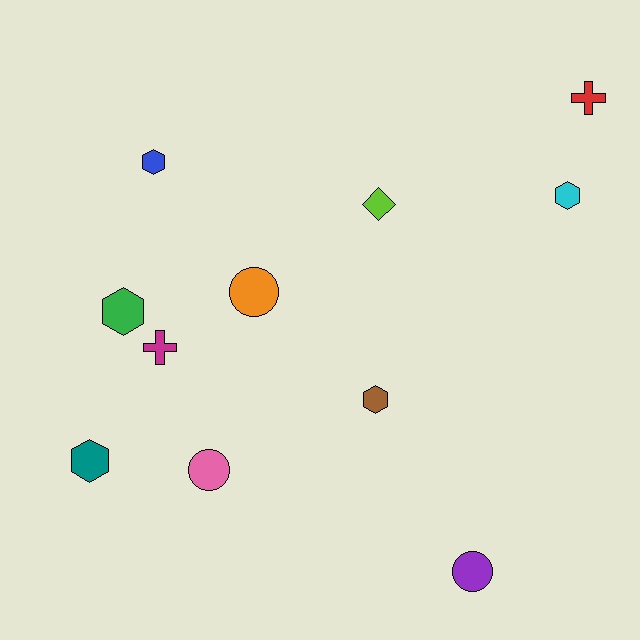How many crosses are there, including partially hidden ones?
There are 2 crosses.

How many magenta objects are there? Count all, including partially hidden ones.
There is 1 magenta object.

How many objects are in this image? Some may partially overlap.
There are 11 objects.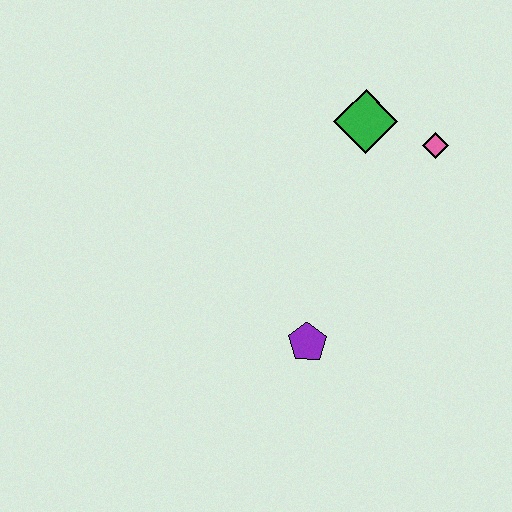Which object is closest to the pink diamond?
The green diamond is closest to the pink diamond.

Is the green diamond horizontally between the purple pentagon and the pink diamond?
Yes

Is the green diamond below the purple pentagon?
No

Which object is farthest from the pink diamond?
The purple pentagon is farthest from the pink diamond.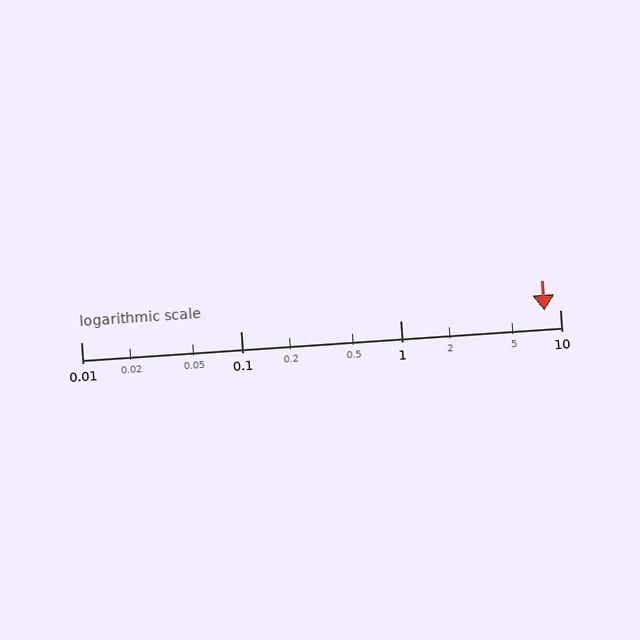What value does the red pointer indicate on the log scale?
The pointer indicates approximately 8.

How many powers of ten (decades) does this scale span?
The scale spans 3 decades, from 0.01 to 10.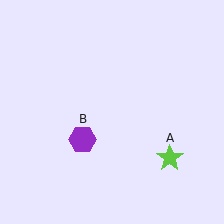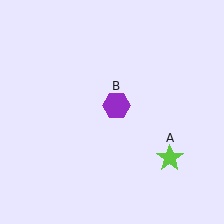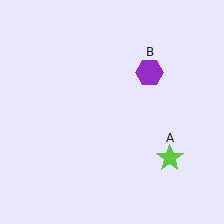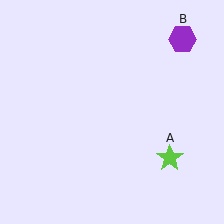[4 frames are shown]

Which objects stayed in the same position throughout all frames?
Lime star (object A) remained stationary.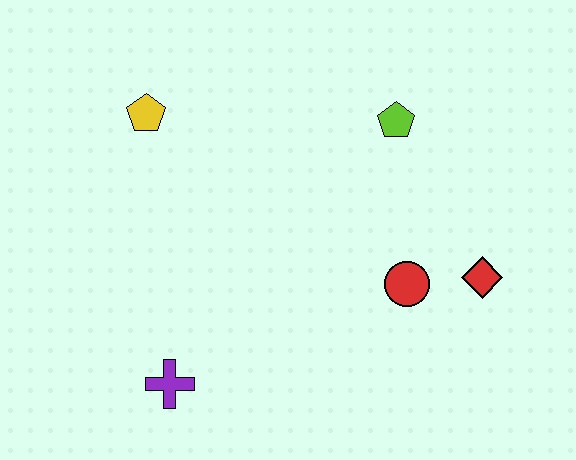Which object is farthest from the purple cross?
The lime pentagon is farthest from the purple cross.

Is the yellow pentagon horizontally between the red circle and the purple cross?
No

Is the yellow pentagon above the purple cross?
Yes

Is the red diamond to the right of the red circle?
Yes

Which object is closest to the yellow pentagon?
The lime pentagon is closest to the yellow pentagon.